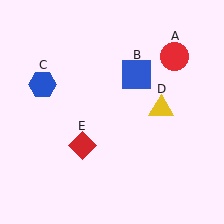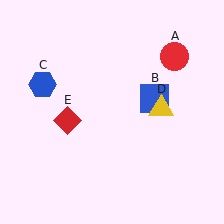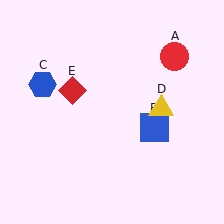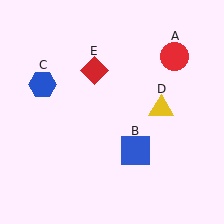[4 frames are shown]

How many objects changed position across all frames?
2 objects changed position: blue square (object B), red diamond (object E).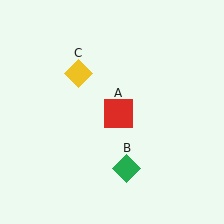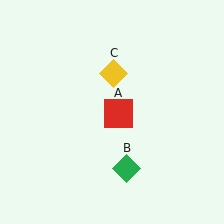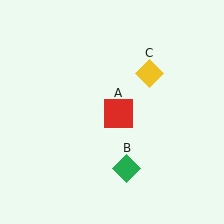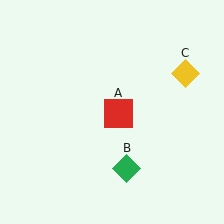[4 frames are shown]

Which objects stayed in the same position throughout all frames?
Red square (object A) and green diamond (object B) remained stationary.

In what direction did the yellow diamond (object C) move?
The yellow diamond (object C) moved right.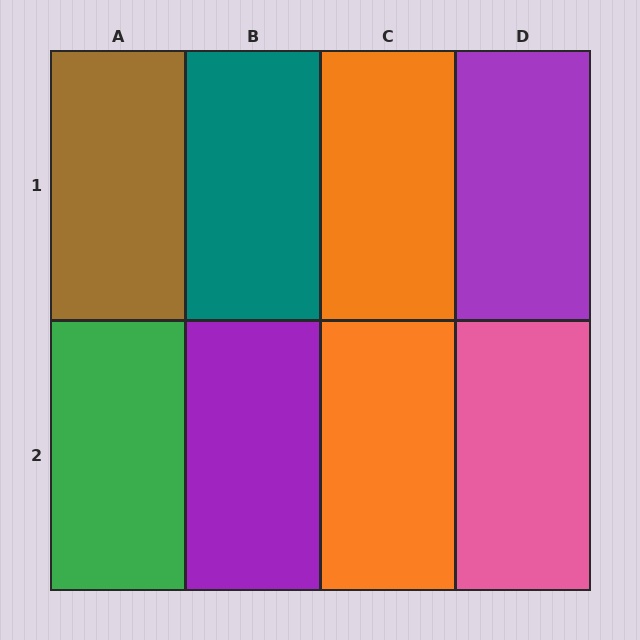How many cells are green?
1 cell is green.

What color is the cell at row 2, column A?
Green.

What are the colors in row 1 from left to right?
Brown, teal, orange, purple.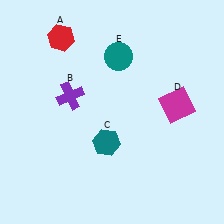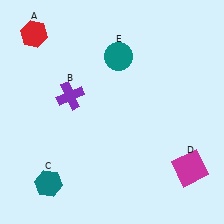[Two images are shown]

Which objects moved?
The objects that moved are: the red hexagon (A), the teal hexagon (C), the magenta square (D).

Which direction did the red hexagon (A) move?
The red hexagon (A) moved left.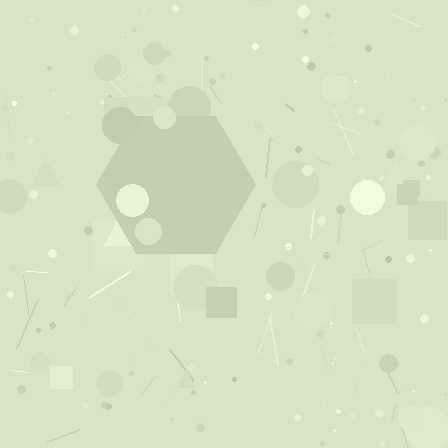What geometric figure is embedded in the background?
A hexagon is embedded in the background.